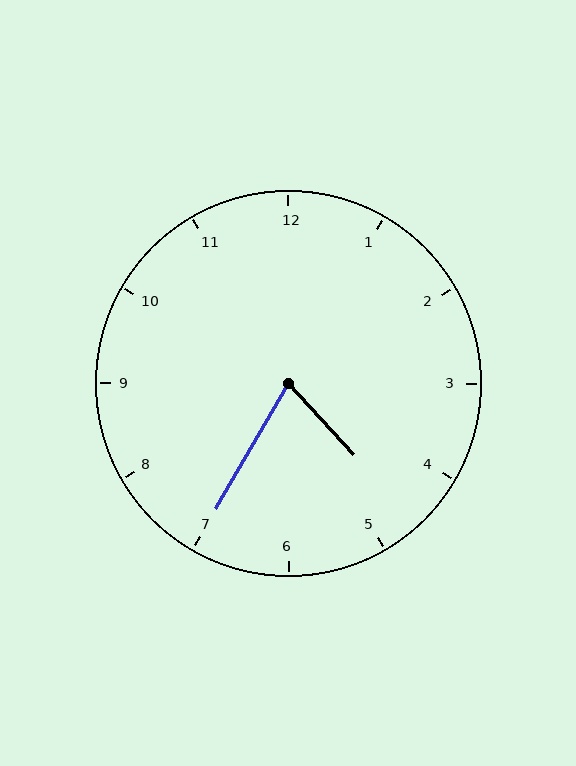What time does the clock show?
4:35.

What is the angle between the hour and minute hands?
Approximately 72 degrees.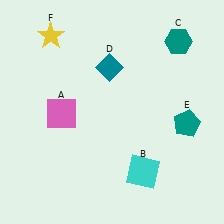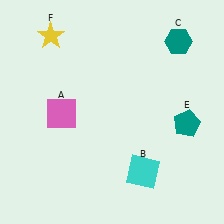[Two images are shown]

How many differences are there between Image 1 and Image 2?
There is 1 difference between the two images.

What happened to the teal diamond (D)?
The teal diamond (D) was removed in Image 2. It was in the top-left area of Image 1.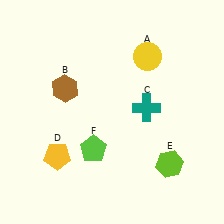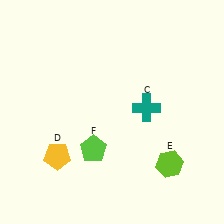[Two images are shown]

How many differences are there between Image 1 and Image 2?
There are 2 differences between the two images.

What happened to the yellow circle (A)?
The yellow circle (A) was removed in Image 2. It was in the top-right area of Image 1.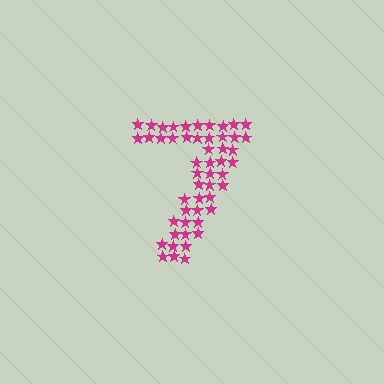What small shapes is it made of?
It is made of small stars.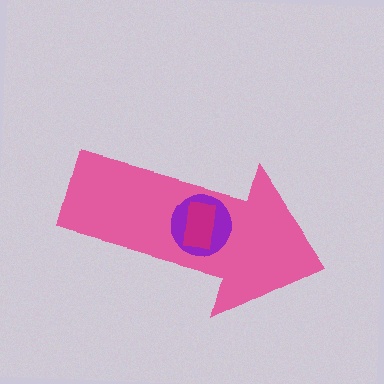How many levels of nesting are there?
3.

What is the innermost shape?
The magenta rectangle.